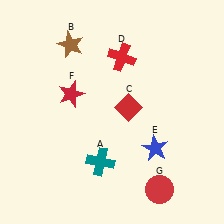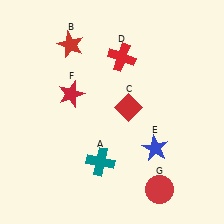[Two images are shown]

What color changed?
The star (B) changed from brown in Image 1 to red in Image 2.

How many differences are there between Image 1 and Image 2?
There is 1 difference between the two images.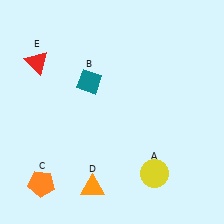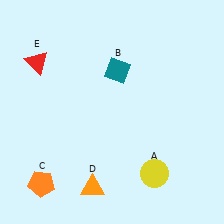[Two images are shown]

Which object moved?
The teal diamond (B) moved right.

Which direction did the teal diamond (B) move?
The teal diamond (B) moved right.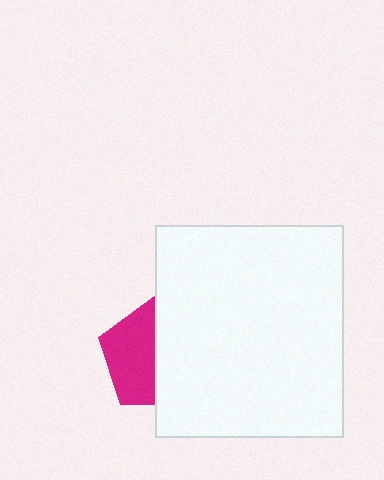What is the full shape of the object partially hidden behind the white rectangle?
The partially hidden object is a magenta pentagon.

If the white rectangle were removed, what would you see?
You would see the complete magenta pentagon.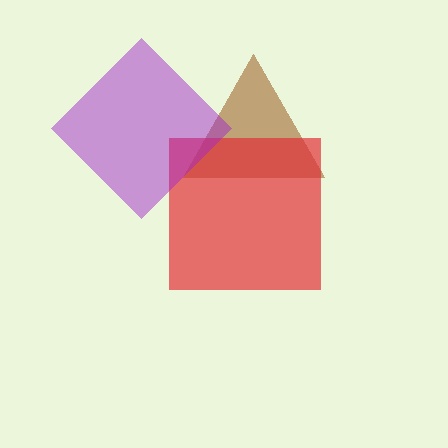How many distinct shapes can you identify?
There are 3 distinct shapes: a brown triangle, a red square, a purple diamond.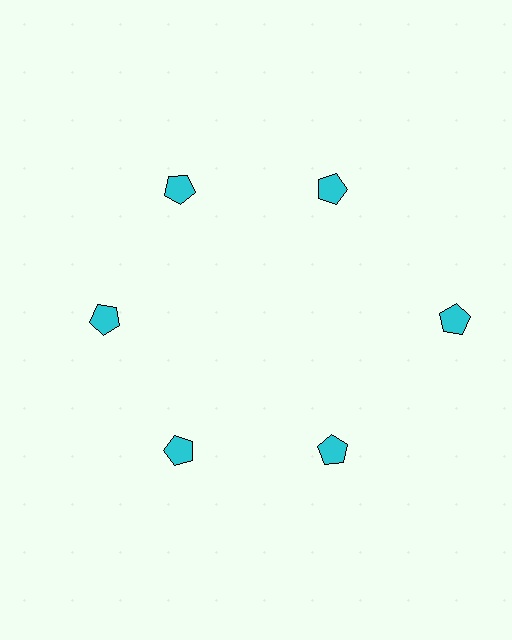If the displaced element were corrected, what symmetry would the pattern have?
It would have 6-fold rotational symmetry — the pattern would map onto itself every 60 degrees.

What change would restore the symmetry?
The symmetry would be restored by moving it inward, back onto the ring so that all 6 pentagons sit at equal angles and equal distance from the center.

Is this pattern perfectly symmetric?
No. The 6 cyan pentagons are arranged in a ring, but one element near the 3 o'clock position is pushed outward from the center, breaking the 6-fold rotational symmetry.